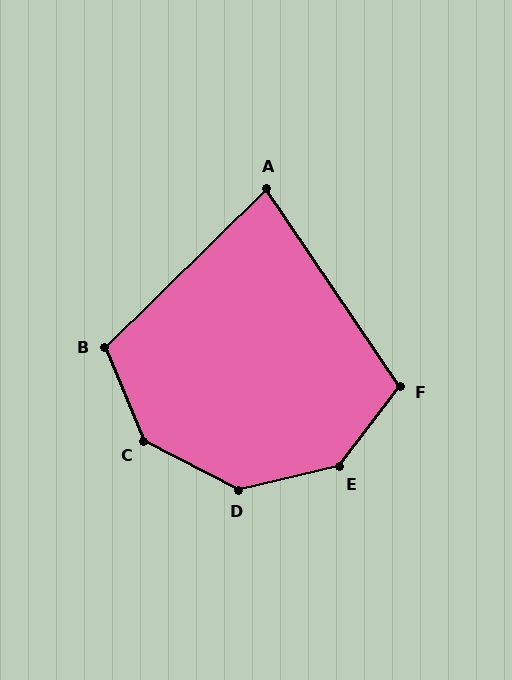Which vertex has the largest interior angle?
E, at approximately 140 degrees.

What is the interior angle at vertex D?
Approximately 139 degrees (obtuse).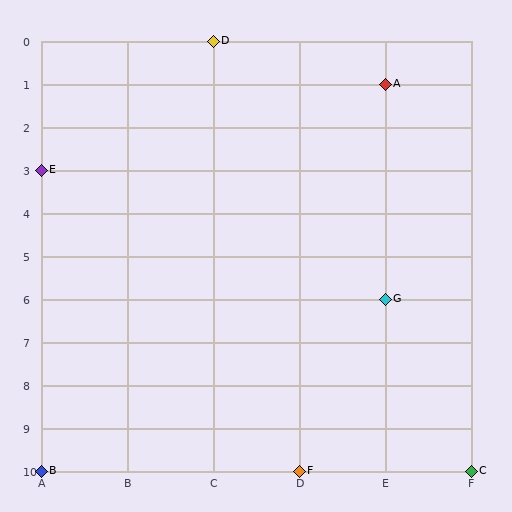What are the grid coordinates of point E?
Point E is at grid coordinates (A, 3).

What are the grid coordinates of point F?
Point F is at grid coordinates (D, 10).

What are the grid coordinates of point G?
Point G is at grid coordinates (E, 6).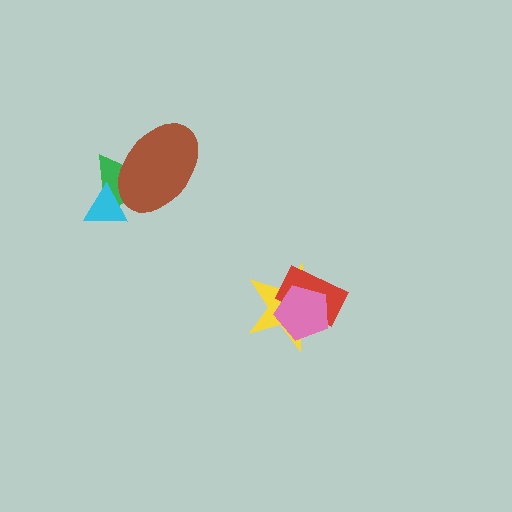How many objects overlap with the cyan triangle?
2 objects overlap with the cyan triangle.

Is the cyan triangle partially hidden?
No, no other shape covers it.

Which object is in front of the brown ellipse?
The cyan triangle is in front of the brown ellipse.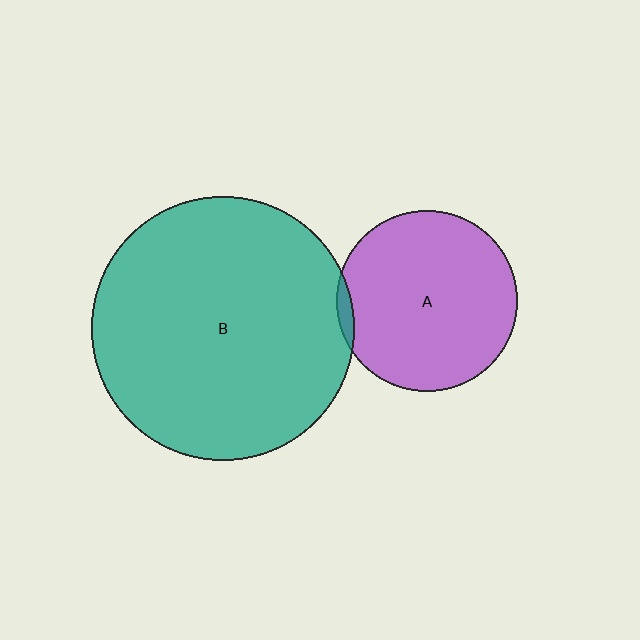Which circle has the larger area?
Circle B (teal).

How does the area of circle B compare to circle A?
Approximately 2.1 times.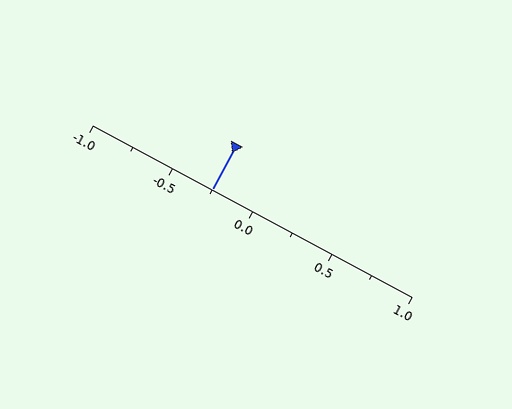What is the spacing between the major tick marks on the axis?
The major ticks are spaced 0.5 apart.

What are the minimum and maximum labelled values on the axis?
The axis runs from -1.0 to 1.0.